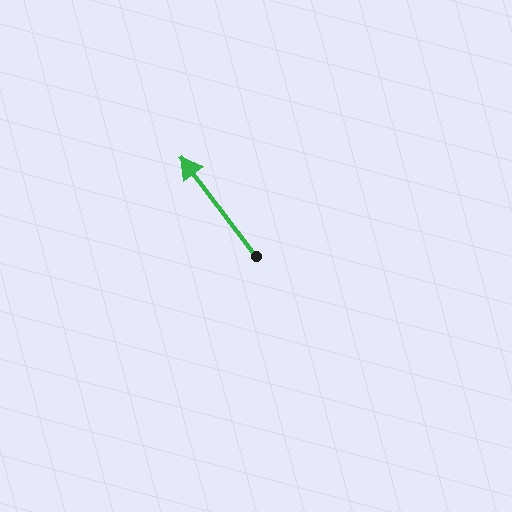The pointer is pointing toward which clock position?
Roughly 11 o'clock.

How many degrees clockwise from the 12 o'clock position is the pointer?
Approximately 323 degrees.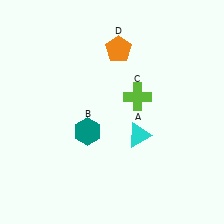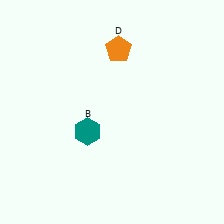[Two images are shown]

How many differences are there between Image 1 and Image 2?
There are 2 differences between the two images.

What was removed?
The lime cross (C), the cyan triangle (A) were removed in Image 2.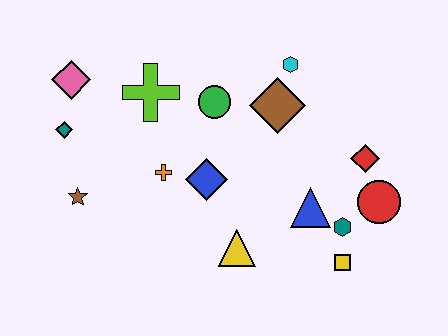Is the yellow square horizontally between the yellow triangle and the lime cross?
No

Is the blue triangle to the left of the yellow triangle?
No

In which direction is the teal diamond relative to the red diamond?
The teal diamond is to the left of the red diamond.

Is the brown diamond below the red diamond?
No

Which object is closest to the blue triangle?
The teal hexagon is closest to the blue triangle.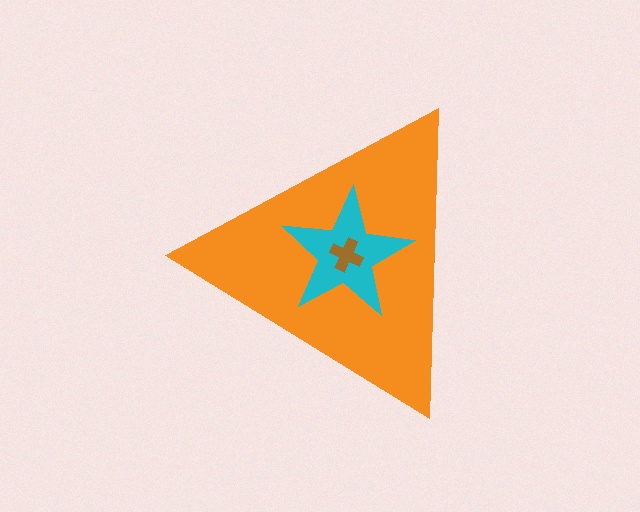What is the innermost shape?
The brown cross.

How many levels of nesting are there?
3.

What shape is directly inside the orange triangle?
The cyan star.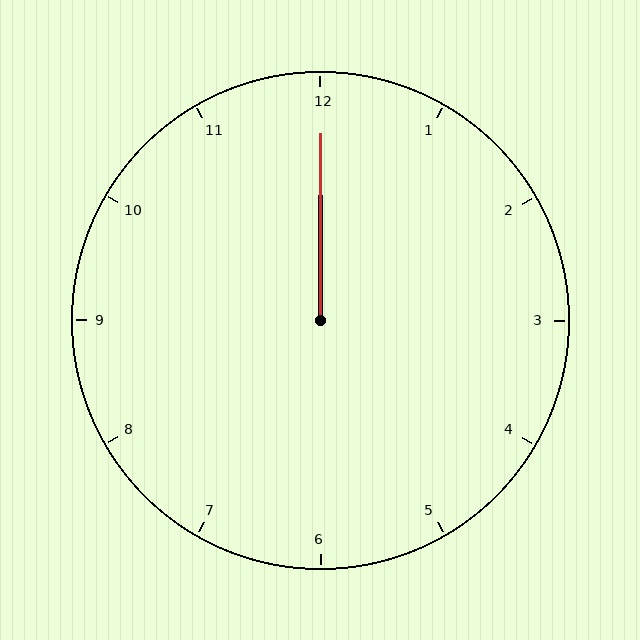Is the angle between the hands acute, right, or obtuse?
It is acute.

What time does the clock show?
12:00.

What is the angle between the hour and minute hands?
Approximately 0 degrees.